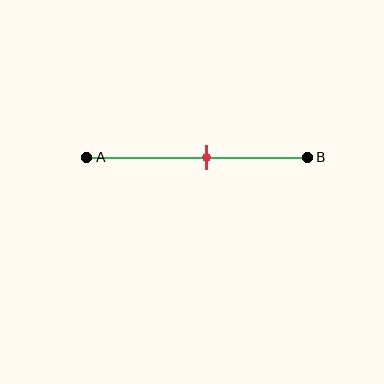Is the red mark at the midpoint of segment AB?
No, the mark is at about 55% from A, not at the 50% midpoint.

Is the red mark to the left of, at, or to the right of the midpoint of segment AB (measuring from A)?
The red mark is to the right of the midpoint of segment AB.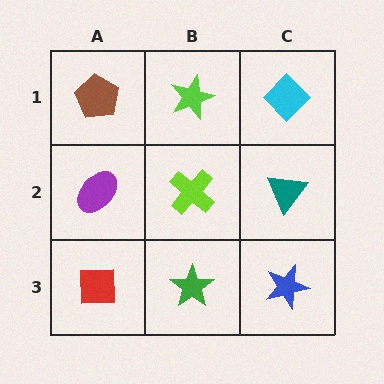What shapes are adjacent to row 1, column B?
A lime cross (row 2, column B), a brown pentagon (row 1, column A), a cyan diamond (row 1, column C).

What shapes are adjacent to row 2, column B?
A lime star (row 1, column B), a green star (row 3, column B), a purple ellipse (row 2, column A), a teal triangle (row 2, column C).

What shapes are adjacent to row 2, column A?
A brown pentagon (row 1, column A), a red square (row 3, column A), a lime cross (row 2, column B).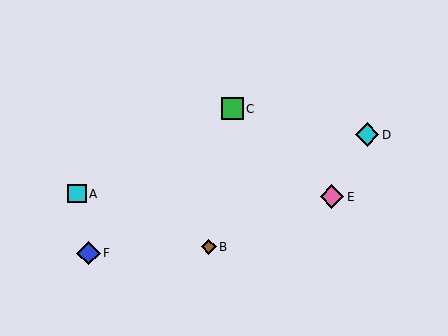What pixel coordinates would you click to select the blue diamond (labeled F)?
Click at (89, 253) to select the blue diamond F.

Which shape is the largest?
The pink diamond (labeled E) is the largest.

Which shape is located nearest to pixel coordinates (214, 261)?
The brown diamond (labeled B) at (209, 247) is nearest to that location.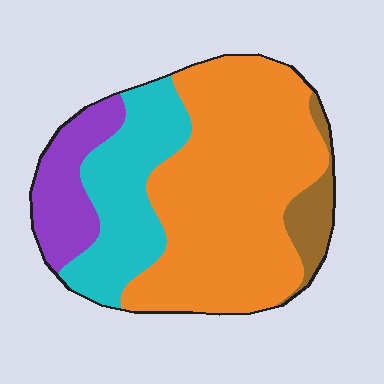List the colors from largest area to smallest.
From largest to smallest: orange, cyan, purple, brown.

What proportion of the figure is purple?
Purple takes up less than a sixth of the figure.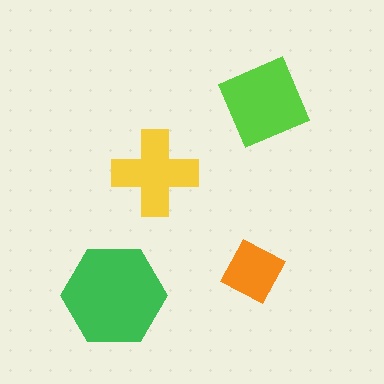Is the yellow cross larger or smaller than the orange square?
Larger.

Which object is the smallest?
The orange square.